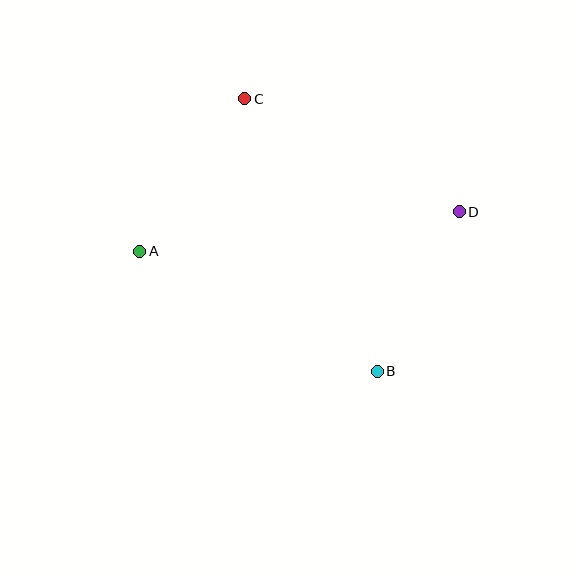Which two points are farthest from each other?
Points A and D are farthest from each other.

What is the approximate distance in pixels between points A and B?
The distance between A and B is approximately 266 pixels.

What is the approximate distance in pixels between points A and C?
The distance between A and C is approximately 185 pixels.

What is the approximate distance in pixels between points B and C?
The distance between B and C is approximately 303 pixels.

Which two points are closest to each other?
Points B and D are closest to each other.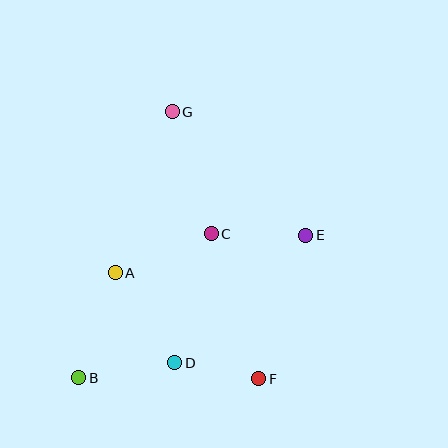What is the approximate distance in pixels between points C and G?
The distance between C and G is approximately 128 pixels.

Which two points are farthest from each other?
Points B and G are farthest from each other.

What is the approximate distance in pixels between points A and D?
The distance between A and D is approximately 108 pixels.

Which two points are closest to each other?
Points D and F are closest to each other.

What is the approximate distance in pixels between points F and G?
The distance between F and G is approximately 281 pixels.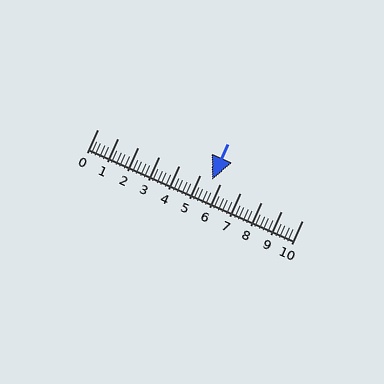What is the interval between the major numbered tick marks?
The major tick marks are spaced 1 units apart.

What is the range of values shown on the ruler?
The ruler shows values from 0 to 10.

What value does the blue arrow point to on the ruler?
The blue arrow points to approximately 5.6.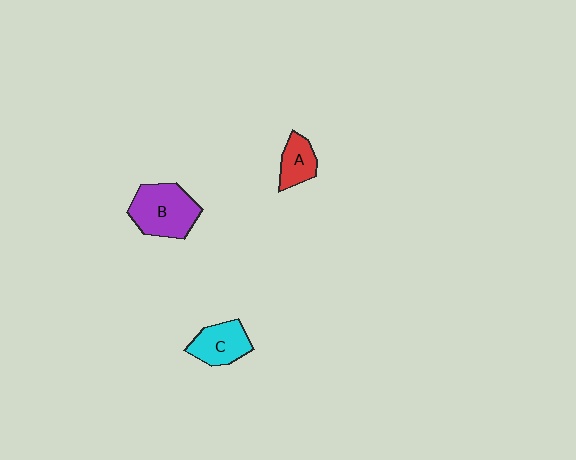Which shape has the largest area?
Shape B (purple).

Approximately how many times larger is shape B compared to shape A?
Approximately 2.0 times.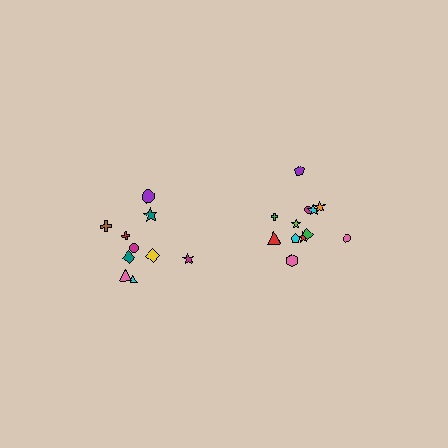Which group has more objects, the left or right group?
The right group.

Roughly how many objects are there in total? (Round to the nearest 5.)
Roughly 20 objects in total.